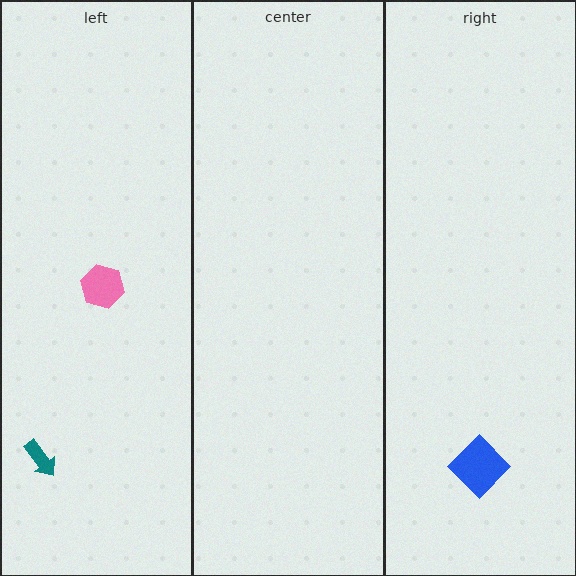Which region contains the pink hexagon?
The left region.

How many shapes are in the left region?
2.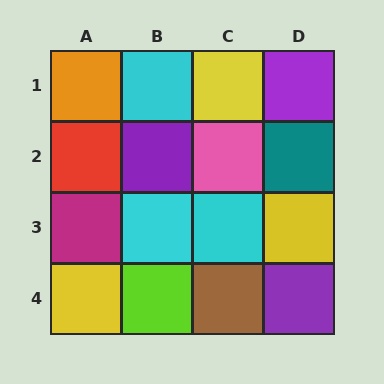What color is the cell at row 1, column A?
Orange.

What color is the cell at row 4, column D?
Purple.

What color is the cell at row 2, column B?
Purple.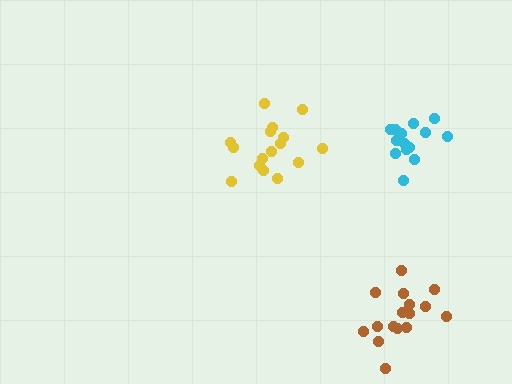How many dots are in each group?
Group 1: 16 dots, Group 2: 14 dots, Group 3: 16 dots (46 total).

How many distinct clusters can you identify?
There are 3 distinct clusters.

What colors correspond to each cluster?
The clusters are colored: yellow, cyan, brown.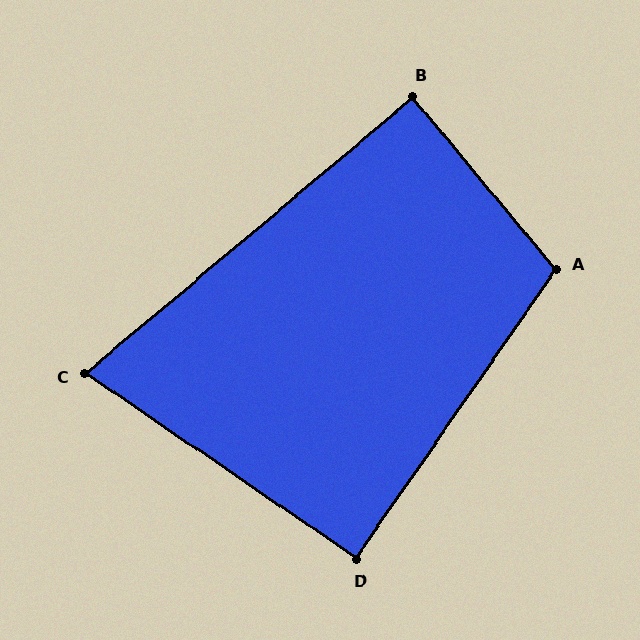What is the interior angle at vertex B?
Approximately 90 degrees (approximately right).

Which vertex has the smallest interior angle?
C, at approximately 74 degrees.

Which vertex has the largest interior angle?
A, at approximately 106 degrees.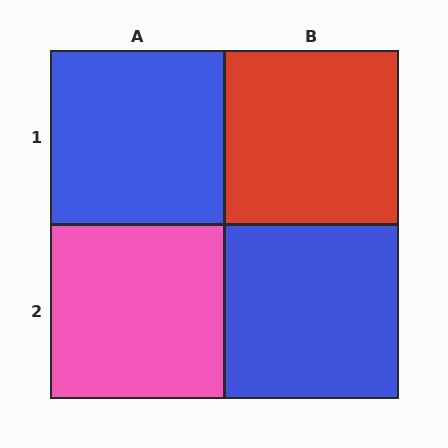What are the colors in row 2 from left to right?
Pink, blue.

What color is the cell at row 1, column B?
Red.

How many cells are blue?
2 cells are blue.